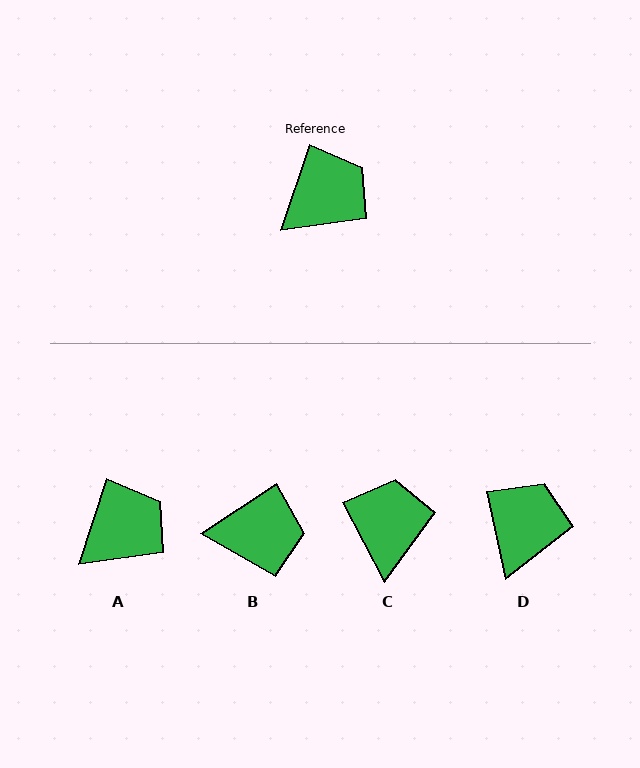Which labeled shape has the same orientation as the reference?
A.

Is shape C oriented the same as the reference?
No, it is off by about 46 degrees.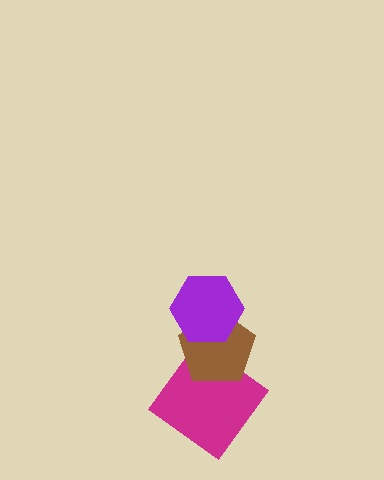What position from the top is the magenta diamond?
The magenta diamond is 3rd from the top.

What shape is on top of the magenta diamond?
The brown pentagon is on top of the magenta diamond.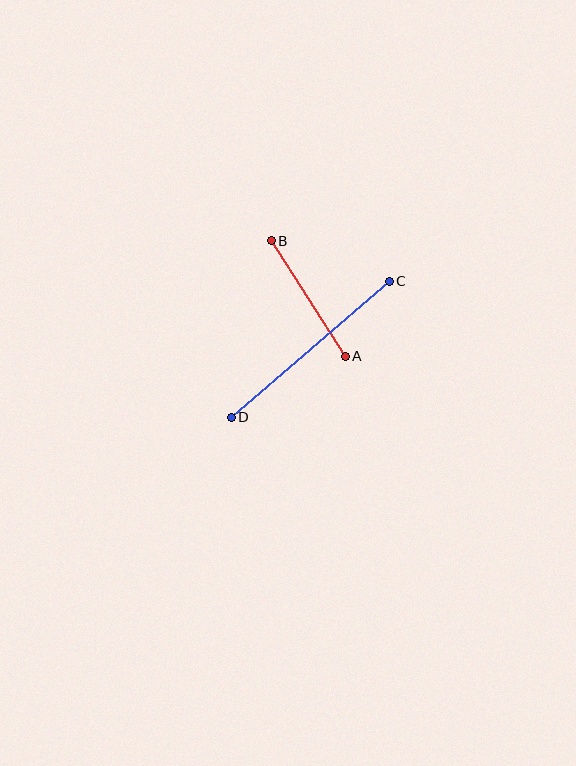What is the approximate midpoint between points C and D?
The midpoint is at approximately (310, 349) pixels.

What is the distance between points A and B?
The distance is approximately 137 pixels.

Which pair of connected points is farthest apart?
Points C and D are farthest apart.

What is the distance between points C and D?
The distance is approximately 208 pixels.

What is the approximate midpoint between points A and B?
The midpoint is at approximately (308, 298) pixels.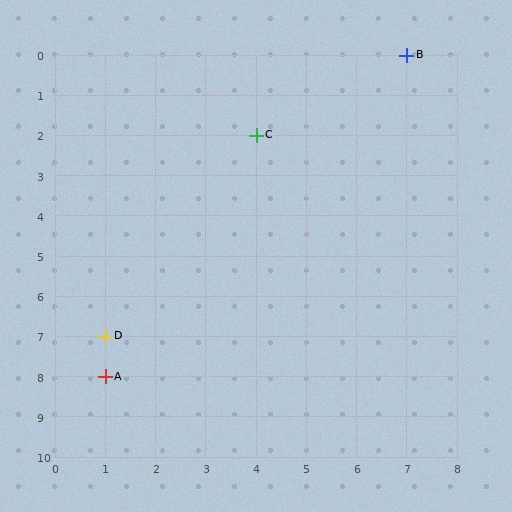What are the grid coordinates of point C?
Point C is at grid coordinates (4, 2).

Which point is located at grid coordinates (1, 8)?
Point A is at (1, 8).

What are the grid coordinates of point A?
Point A is at grid coordinates (1, 8).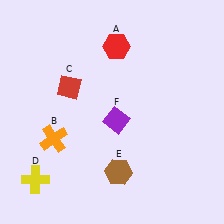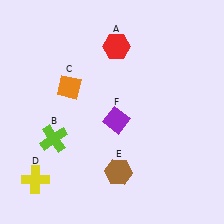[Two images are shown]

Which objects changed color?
B changed from orange to lime. C changed from red to orange.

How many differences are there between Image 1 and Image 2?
There are 2 differences between the two images.